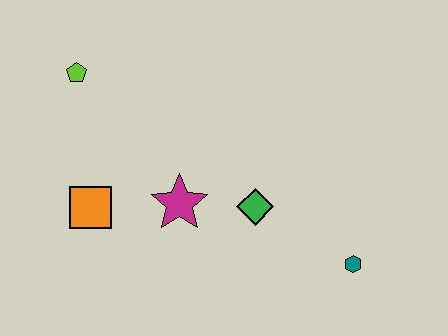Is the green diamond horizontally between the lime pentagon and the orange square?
No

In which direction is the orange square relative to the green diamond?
The orange square is to the left of the green diamond.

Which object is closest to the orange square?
The magenta star is closest to the orange square.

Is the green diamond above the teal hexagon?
Yes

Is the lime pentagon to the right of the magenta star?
No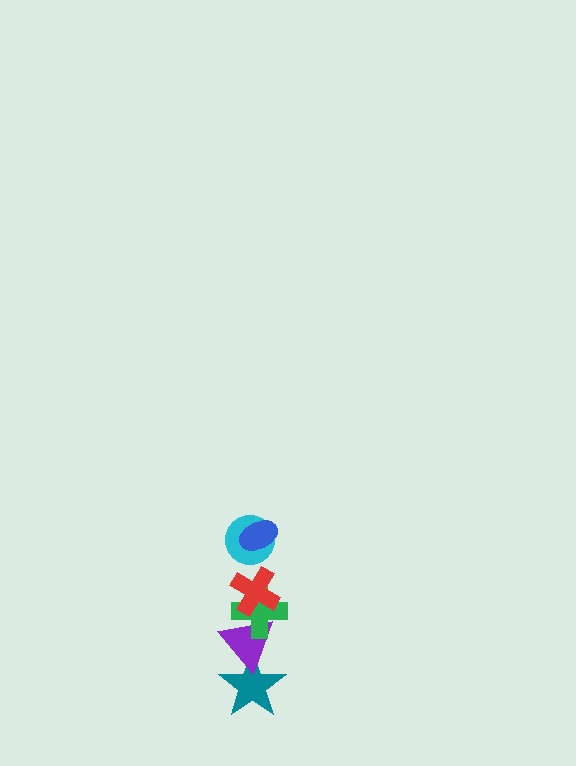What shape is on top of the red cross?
The cyan circle is on top of the red cross.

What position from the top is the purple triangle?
The purple triangle is 5th from the top.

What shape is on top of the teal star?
The purple triangle is on top of the teal star.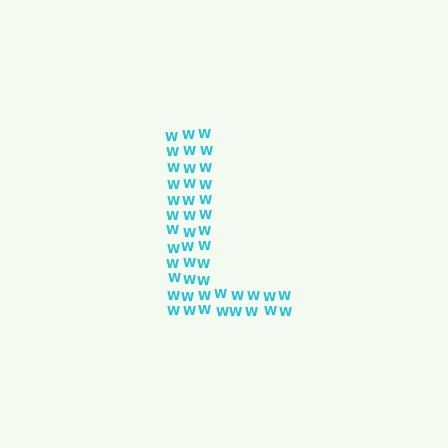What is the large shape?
The large shape is the letter L.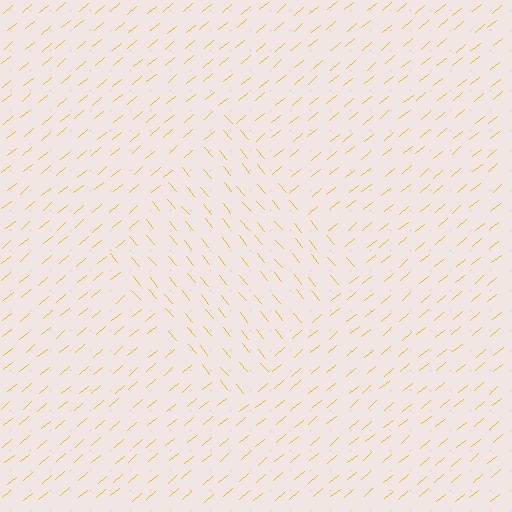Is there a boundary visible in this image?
Yes, there is a texture boundary formed by a change in line orientation.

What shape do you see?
I see a diamond.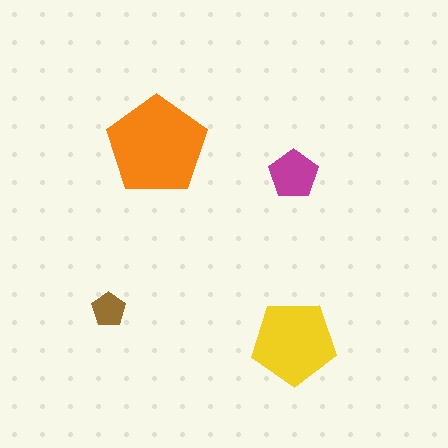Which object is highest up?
The orange pentagon is topmost.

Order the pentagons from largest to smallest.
the orange one, the yellow one, the magenta one, the brown one.